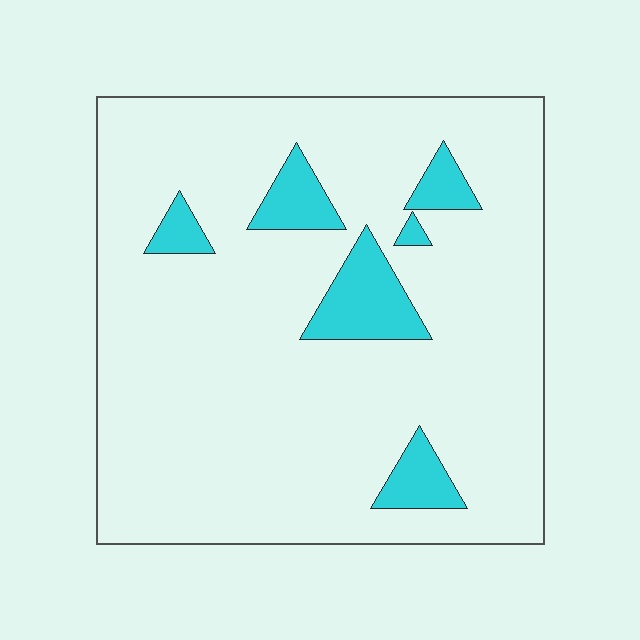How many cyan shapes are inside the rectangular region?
6.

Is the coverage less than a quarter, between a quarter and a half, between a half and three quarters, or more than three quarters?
Less than a quarter.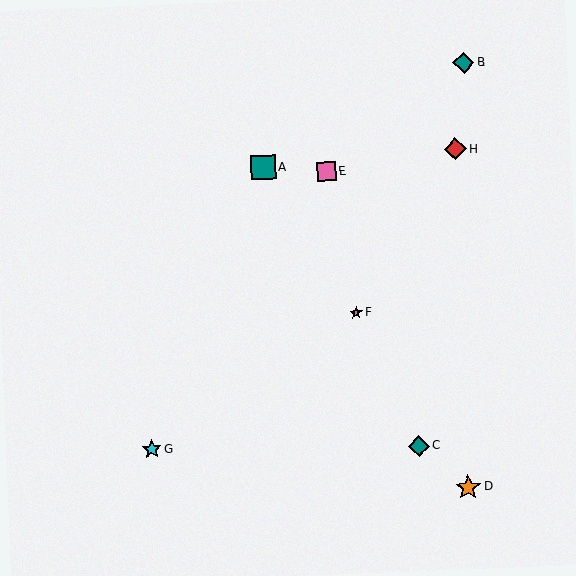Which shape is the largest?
The orange star (labeled D) is the largest.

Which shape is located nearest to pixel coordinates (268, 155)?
The teal square (labeled A) at (263, 167) is nearest to that location.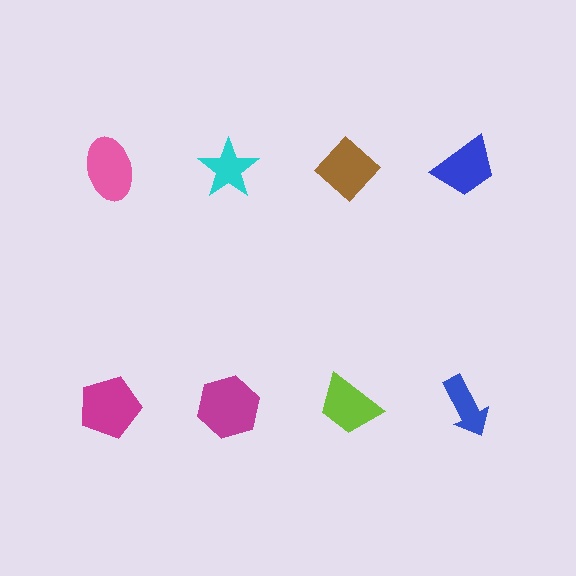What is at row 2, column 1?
A magenta pentagon.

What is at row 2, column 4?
A blue arrow.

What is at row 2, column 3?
A lime trapezoid.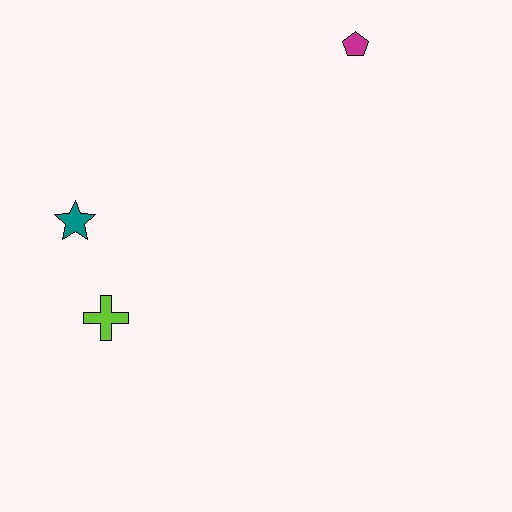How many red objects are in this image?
There are no red objects.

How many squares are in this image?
There are no squares.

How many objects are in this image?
There are 3 objects.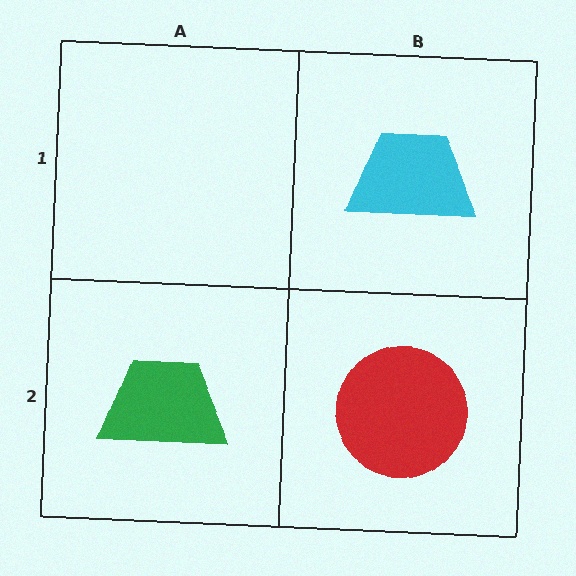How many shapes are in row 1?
1 shape.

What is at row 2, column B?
A red circle.